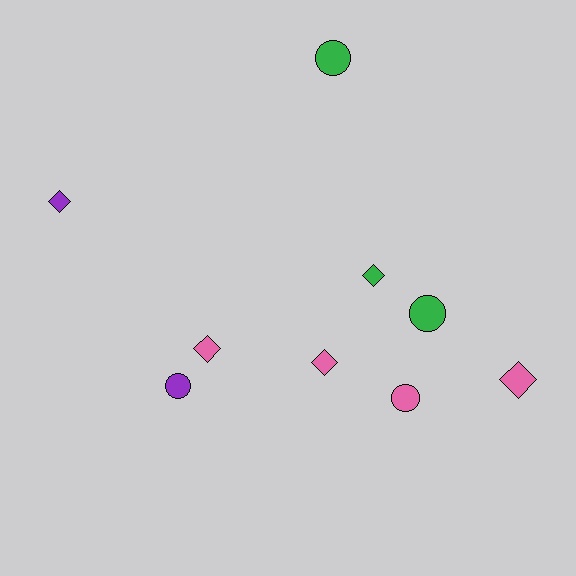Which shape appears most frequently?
Diamond, with 5 objects.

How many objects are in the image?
There are 9 objects.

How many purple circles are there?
There is 1 purple circle.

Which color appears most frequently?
Pink, with 4 objects.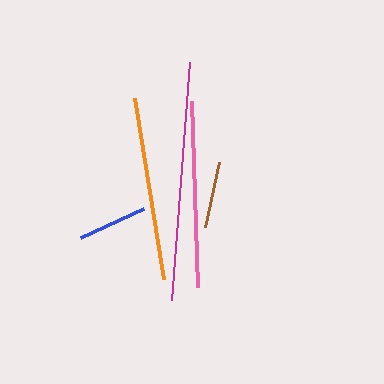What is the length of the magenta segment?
The magenta segment is approximately 239 pixels long.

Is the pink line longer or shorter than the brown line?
The pink line is longer than the brown line.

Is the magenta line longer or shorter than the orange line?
The magenta line is longer than the orange line.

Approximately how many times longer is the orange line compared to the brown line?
The orange line is approximately 2.8 times the length of the brown line.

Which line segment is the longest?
The magenta line is the longest at approximately 239 pixels.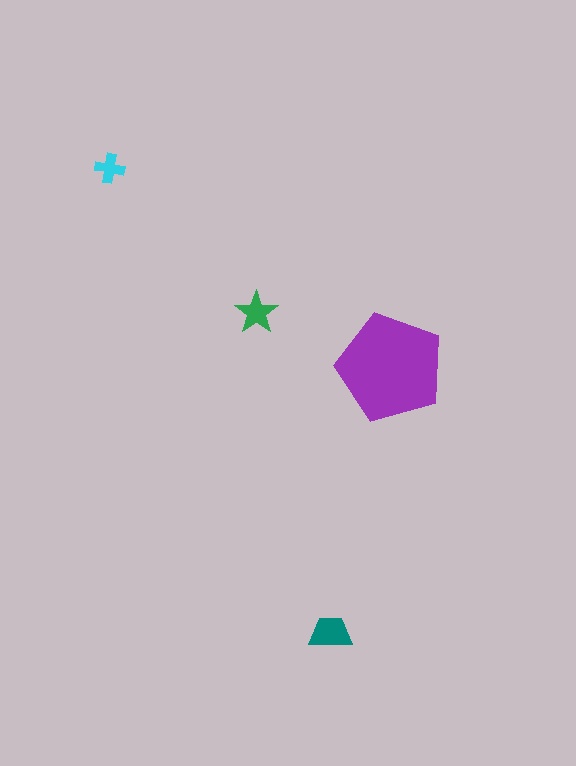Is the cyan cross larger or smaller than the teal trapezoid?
Smaller.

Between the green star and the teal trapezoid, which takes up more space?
The teal trapezoid.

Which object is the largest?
The purple pentagon.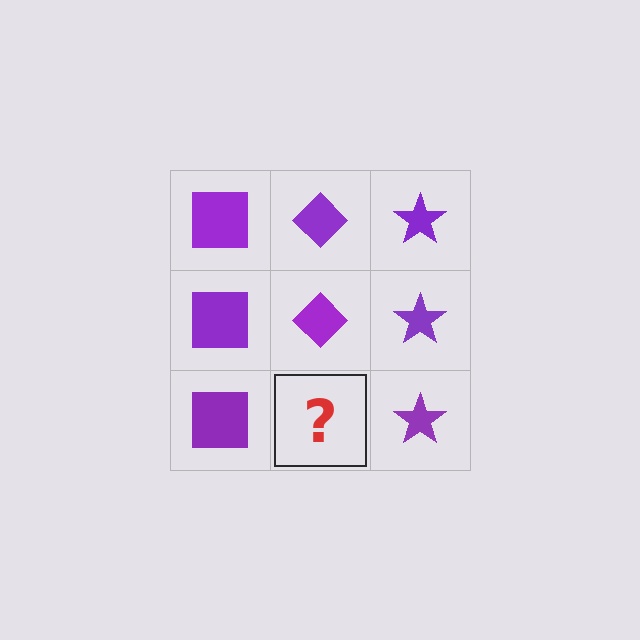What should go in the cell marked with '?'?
The missing cell should contain a purple diamond.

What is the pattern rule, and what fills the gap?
The rule is that each column has a consistent shape. The gap should be filled with a purple diamond.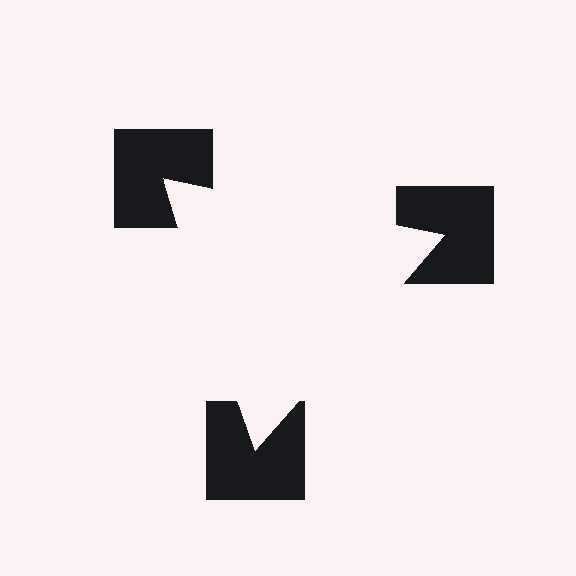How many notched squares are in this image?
There are 3 — one at each vertex of the illusory triangle.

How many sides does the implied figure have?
3 sides.